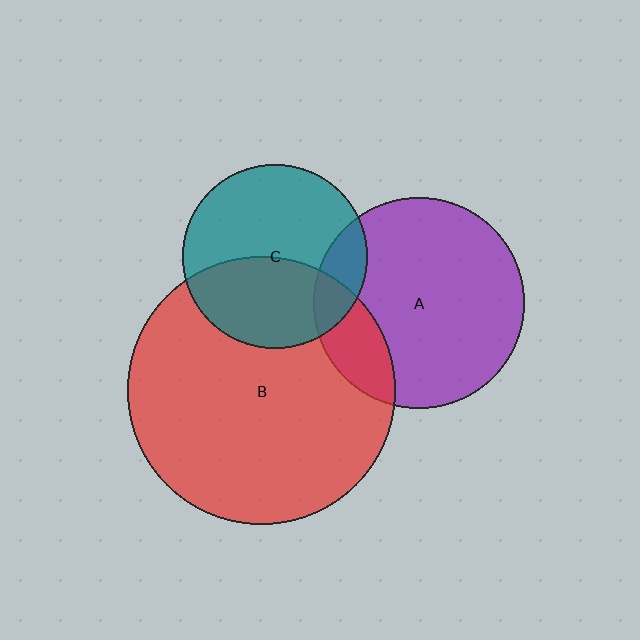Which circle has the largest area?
Circle B (red).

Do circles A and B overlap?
Yes.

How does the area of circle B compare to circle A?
Approximately 1.6 times.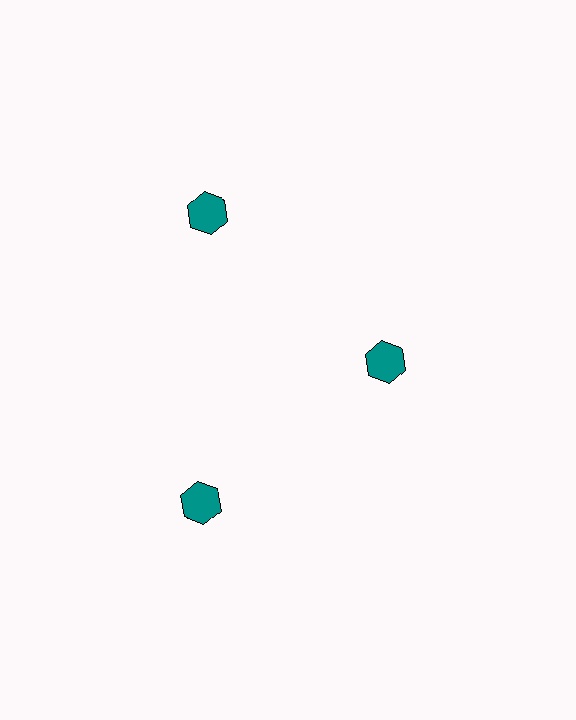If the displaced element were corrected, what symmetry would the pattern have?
It would have 3-fold rotational symmetry — the pattern would map onto itself every 120 degrees.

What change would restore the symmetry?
The symmetry would be restored by moving it outward, back onto the ring so that all 3 hexagons sit at equal angles and equal distance from the center.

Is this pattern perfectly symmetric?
No. The 3 teal hexagons are arranged in a ring, but one element near the 3 o'clock position is pulled inward toward the center, breaking the 3-fold rotational symmetry.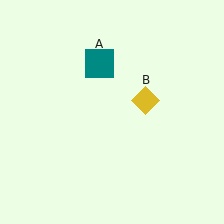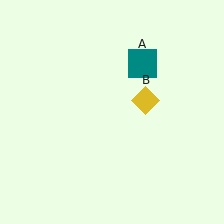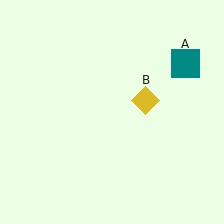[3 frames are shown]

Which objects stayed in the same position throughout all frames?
Yellow diamond (object B) remained stationary.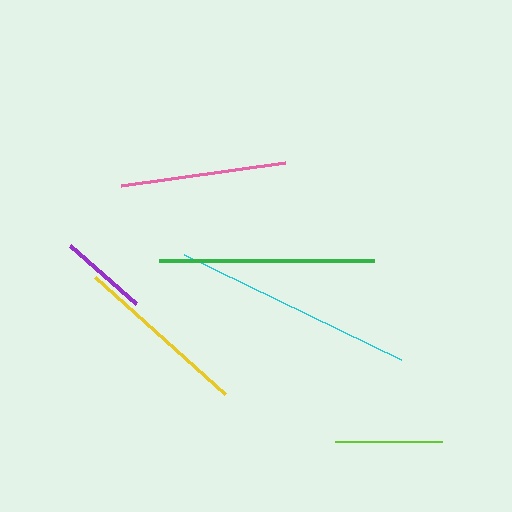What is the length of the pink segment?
The pink segment is approximately 165 pixels long.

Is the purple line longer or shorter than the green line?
The green line is longer than the purple line.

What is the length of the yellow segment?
The yellow segment is approximately 175 pixels long.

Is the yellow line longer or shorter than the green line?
The green line is longer than the yellow line.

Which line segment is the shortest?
The purple line is the shortest at approximately 88 pixels.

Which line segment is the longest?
The cyan line is the longest at approximately 240 pixels.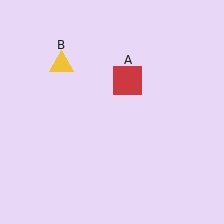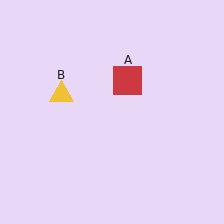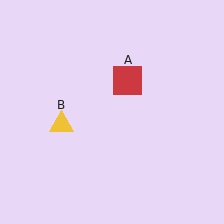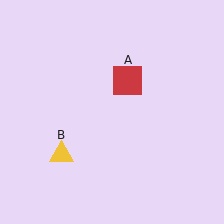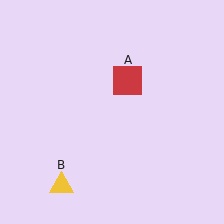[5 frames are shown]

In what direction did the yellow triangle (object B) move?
The yellow triangle (object B) moved down.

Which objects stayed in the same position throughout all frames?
Red square (object A) remained stationary.